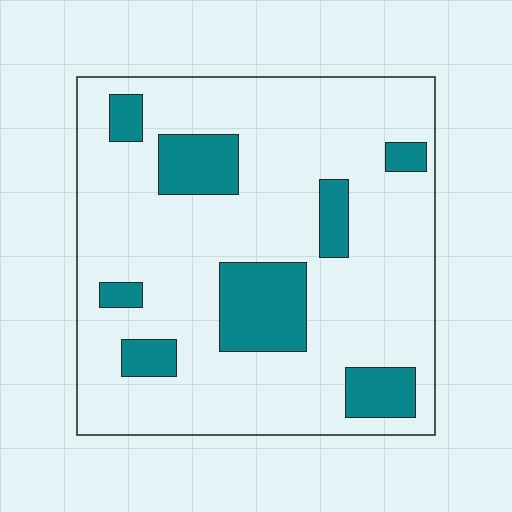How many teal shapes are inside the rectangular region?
8.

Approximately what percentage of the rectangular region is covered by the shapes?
Approximately 20%.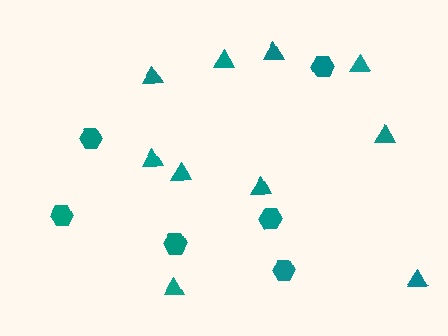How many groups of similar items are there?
There are 2 groups: one group of triangles (10) and one group of hexagons (6).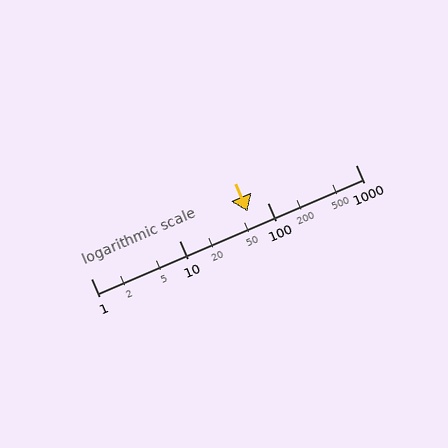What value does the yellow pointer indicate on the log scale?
The pointer indicates approximately 60.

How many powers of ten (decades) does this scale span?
The scale spans 3 decades, from 1 to 1000.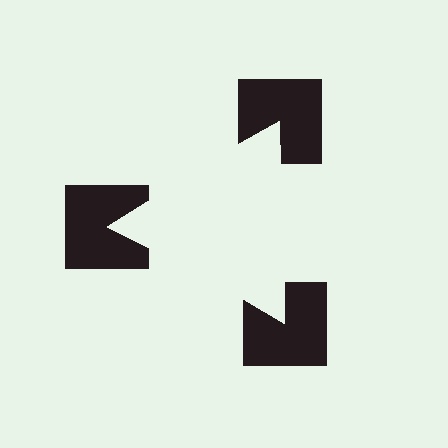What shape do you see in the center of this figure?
An illusory triangle — its edges are inferred from the aligned wedge cuts in the notched squares, not physically drawn.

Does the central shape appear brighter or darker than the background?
It typically appears slightly brighter than the background, even though no actual brightness change is drawn.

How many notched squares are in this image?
There are 3 — one at each vertex of the illusory triangle.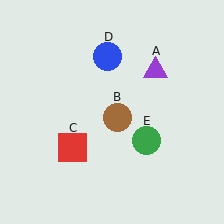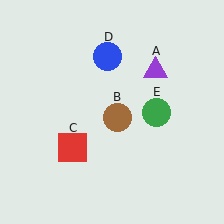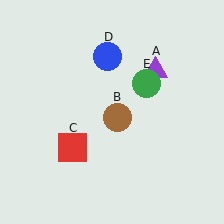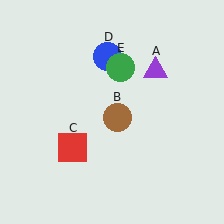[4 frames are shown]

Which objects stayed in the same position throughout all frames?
Purple triangle (object A) and brown circle (object B) and red square (object C) and blue circle (object D) remained stationary.